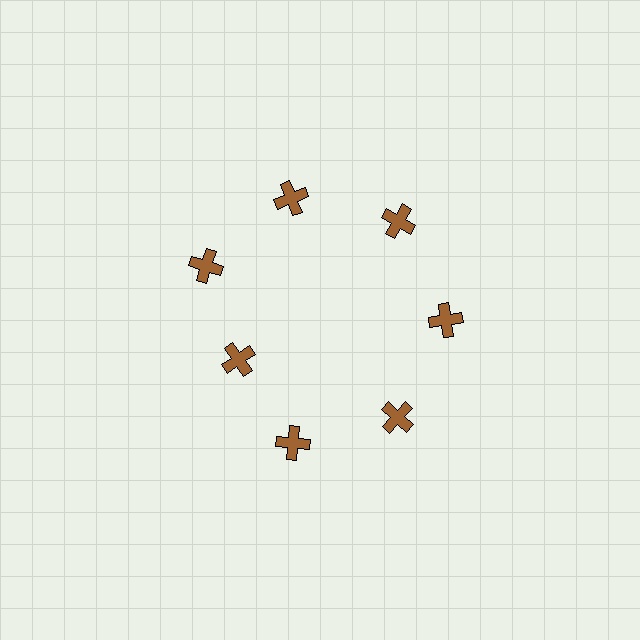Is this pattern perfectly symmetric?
No. The 7 brown crosses are arranged in a ring, but one element near the 8 o'clock position is pulled inward toward the center, breaking the 7-fold rotational symmetry.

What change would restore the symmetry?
The symmetry would be restored by moving it outward, back onto the ring so that all 7 crosses sit at equal angles and equal distance from the center.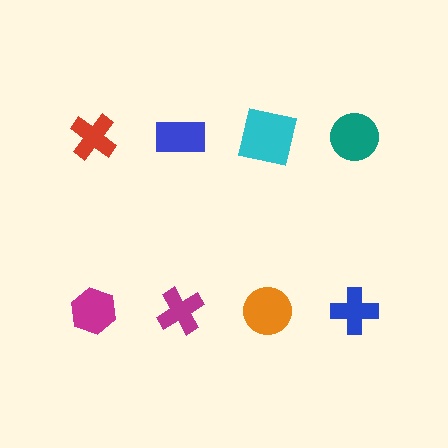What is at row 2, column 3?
An orange circle.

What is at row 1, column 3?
A cyan square.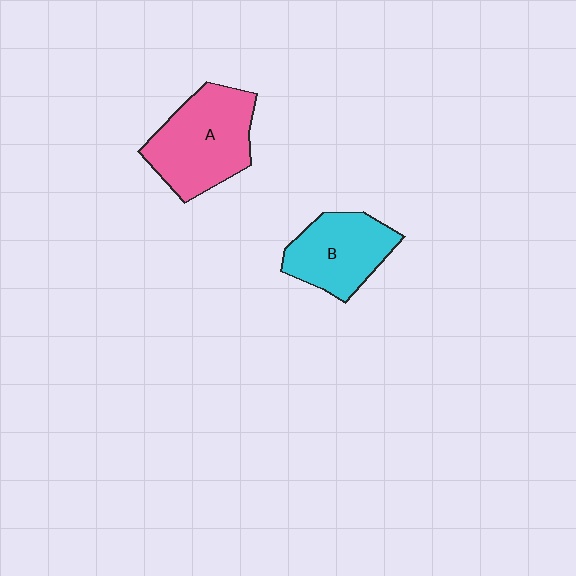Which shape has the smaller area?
Shape B (cyan).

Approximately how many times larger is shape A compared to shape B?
Approximately 1.3 times.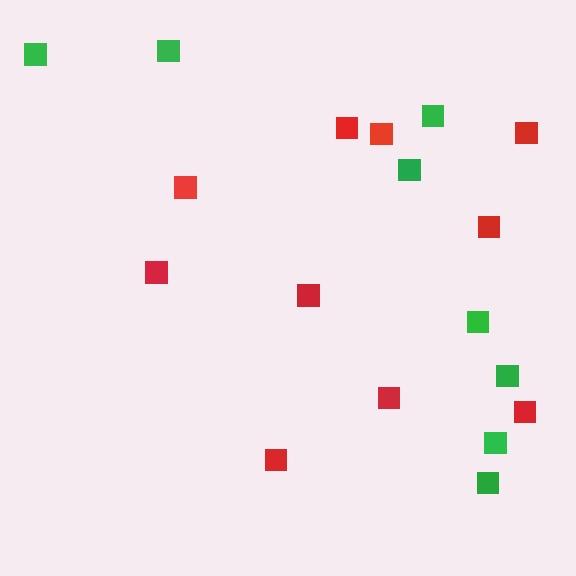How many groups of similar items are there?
There are 2 groups: one group of red squares (10) and one group of green squares (8).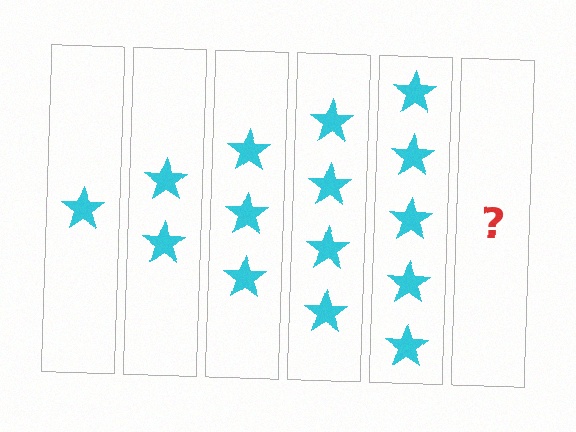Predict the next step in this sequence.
The next step is 6 stars.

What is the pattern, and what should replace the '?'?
The pattern is that each step adds one more star. The '?' should be 6 stars.